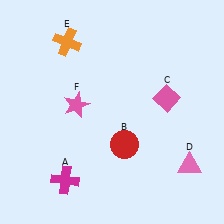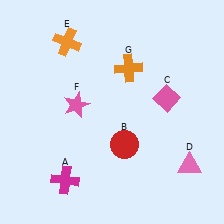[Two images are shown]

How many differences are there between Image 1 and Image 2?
There is 1 difference between the two images.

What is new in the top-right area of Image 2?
An orange cross (G) was added in the top-right area of Image 2.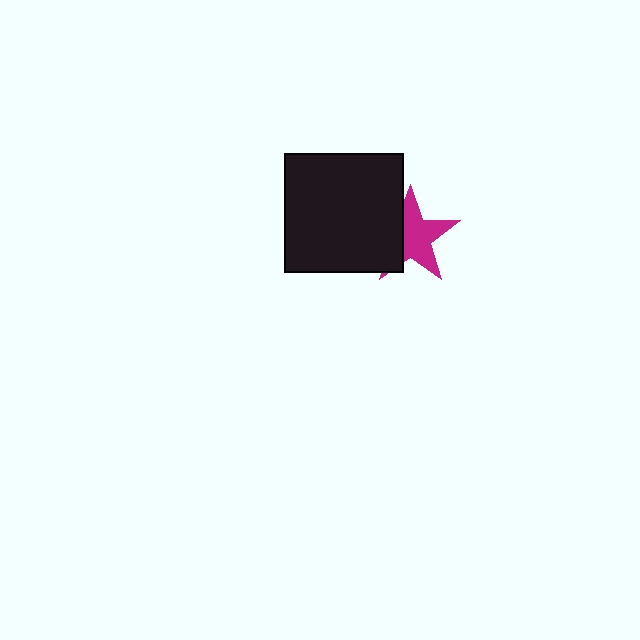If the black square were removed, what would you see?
You would see the complete magenta star.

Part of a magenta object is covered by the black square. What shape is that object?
It is a star.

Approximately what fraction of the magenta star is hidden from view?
Roughly 36% of the magenta star is hidden behind the black square.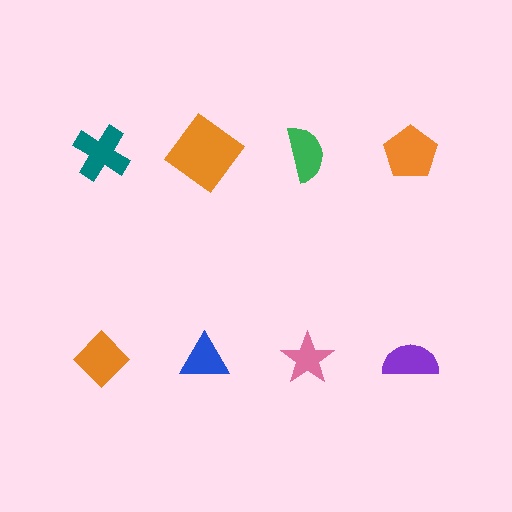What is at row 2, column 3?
A pink star.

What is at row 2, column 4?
A purple semicircle.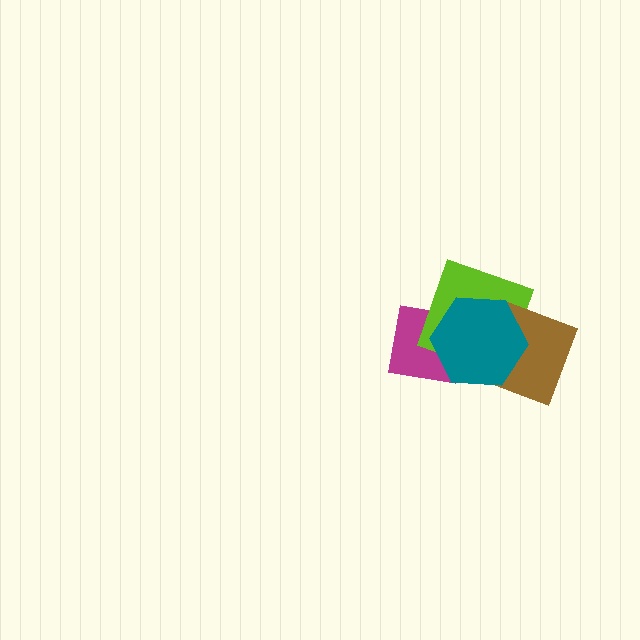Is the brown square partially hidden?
Yes, it is partially covered by another shape.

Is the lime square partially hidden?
Yes, it is partially covered by another shape.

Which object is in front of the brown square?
The teal hexagon is in front of the brown square.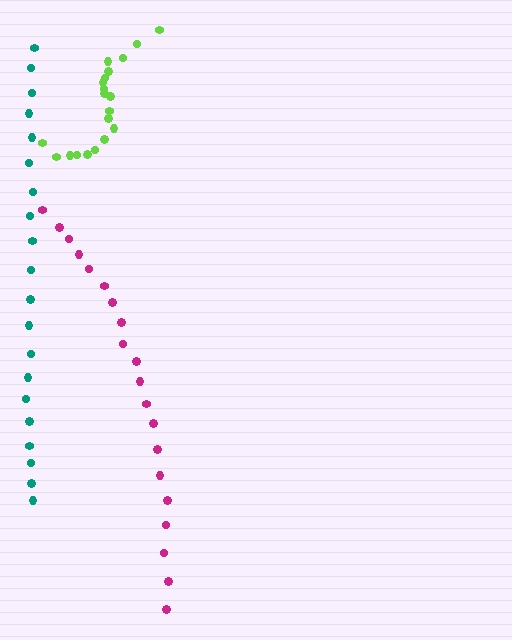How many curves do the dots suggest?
There are 3 distinct paths.